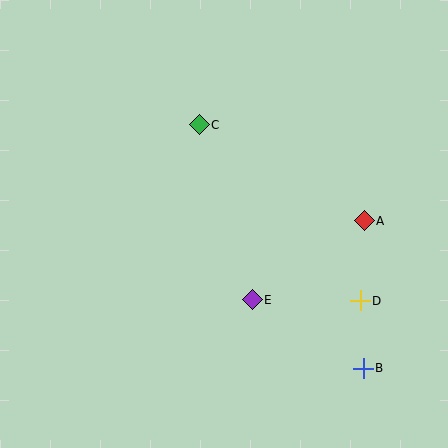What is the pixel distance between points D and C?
The distance between D and C is 238 pixels.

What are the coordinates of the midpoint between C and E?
The midpoint between C and E is at (226, 212).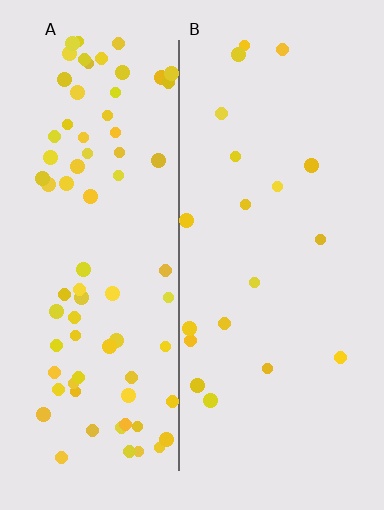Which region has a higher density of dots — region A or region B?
A (the left).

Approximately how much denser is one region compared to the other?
Approximately 4.1× — region A over region B.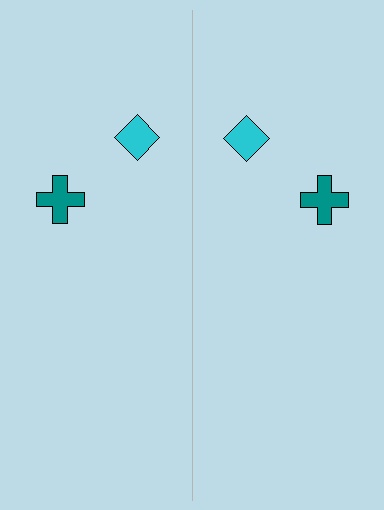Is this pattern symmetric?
Yes, this pattern has bilateral (reflection) symmetry.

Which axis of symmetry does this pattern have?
The pattern has a vertical axis of symmetry running through the center of the image.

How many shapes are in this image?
There are 4 shapes in this image.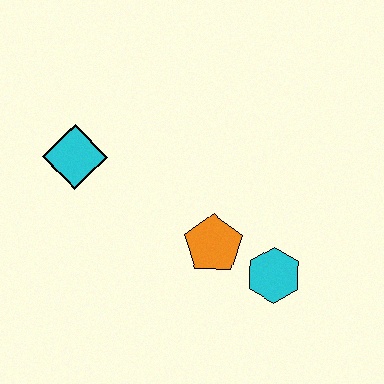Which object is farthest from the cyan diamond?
The cyan hexagon is farthest from the cyan diamond.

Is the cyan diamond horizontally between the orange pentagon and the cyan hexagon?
No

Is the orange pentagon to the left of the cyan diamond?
No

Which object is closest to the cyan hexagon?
The orange pentagon is closest to the cyan hexagon.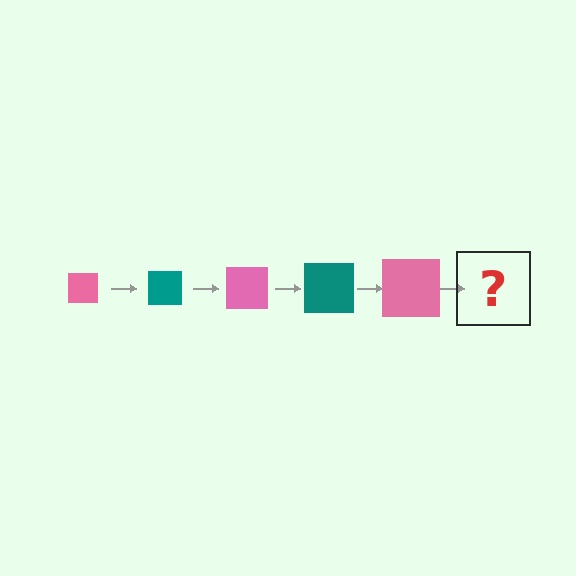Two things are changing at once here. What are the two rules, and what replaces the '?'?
The two rules are that the square grows larger each step and the color cycles through pink and teal. The '?' should be a teal square, larger than the previous one.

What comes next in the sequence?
The next element should be a teal square, larger than the previous one.